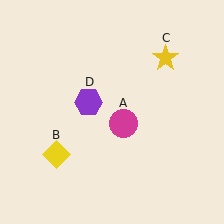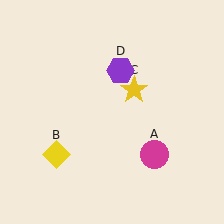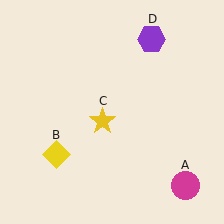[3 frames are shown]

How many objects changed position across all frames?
3 objects changed position: magenta circle (object A), yellow star (object C), purple hexagon (object D).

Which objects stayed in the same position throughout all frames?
Yellow diamond (object B) remained stationary.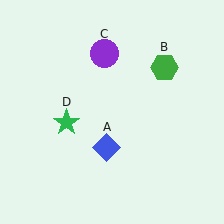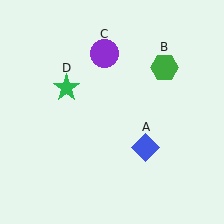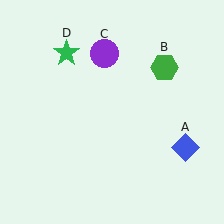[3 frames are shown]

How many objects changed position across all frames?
2 objects changed position: blue diamond (object A), green star (object D).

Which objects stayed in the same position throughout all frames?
Green hexagon (object B) and purple circle (object C) remained stationary.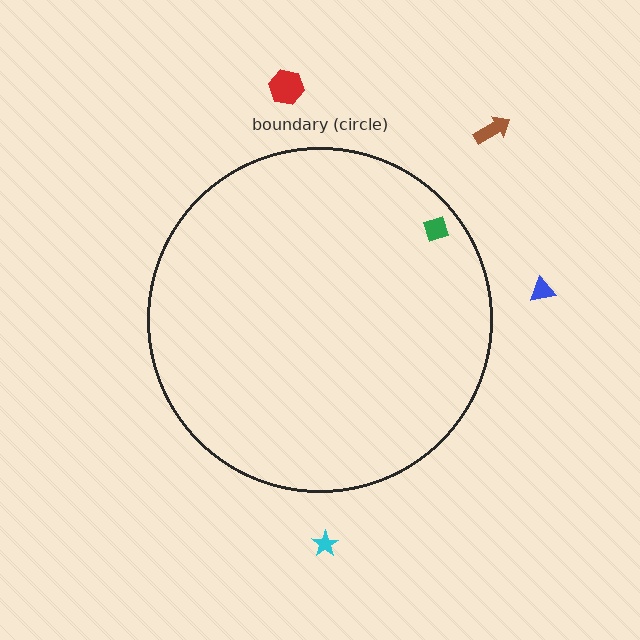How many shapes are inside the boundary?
1 inside, 4 outside.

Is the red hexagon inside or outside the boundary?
Outside.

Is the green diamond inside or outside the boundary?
Inside.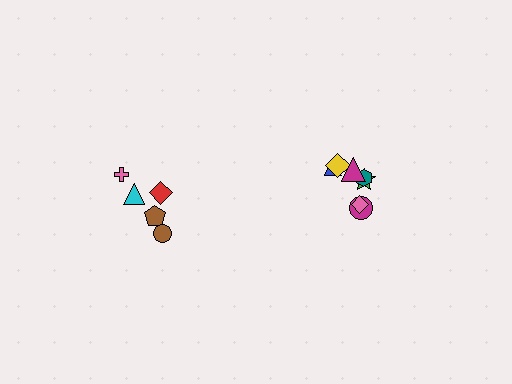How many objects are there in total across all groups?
There are 12 objects.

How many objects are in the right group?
There are 7 objects.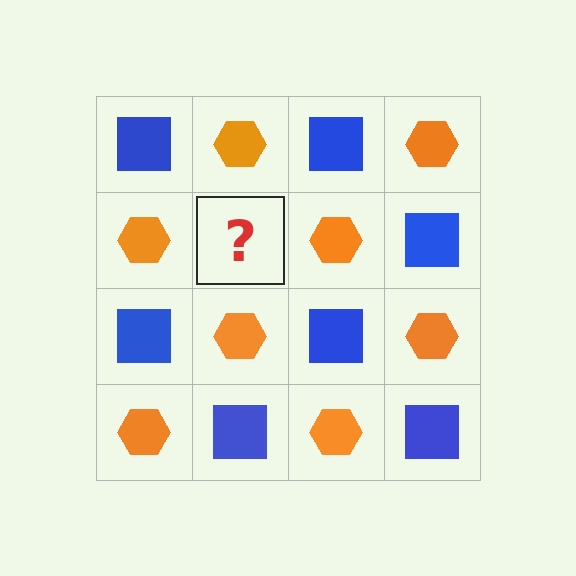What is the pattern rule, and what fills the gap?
The rule is that it alternates blue square and orange hexagon in a checkerboard pattern. The gap should be filled with a blue square.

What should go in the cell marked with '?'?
The missing cell should contain a blue square.